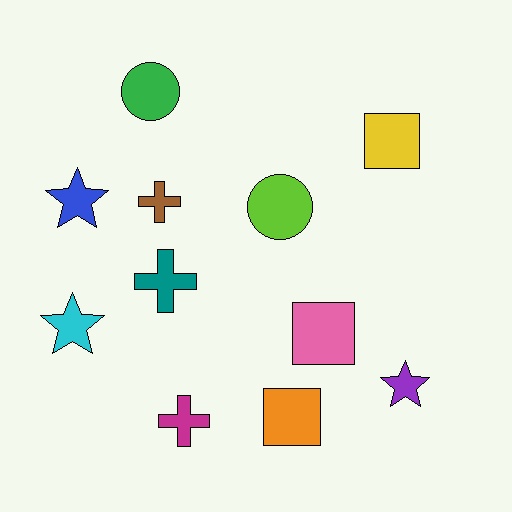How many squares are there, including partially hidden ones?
There are 3 squares.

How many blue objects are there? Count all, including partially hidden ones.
There is 1 blue object.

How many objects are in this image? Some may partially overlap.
There are 11 objects.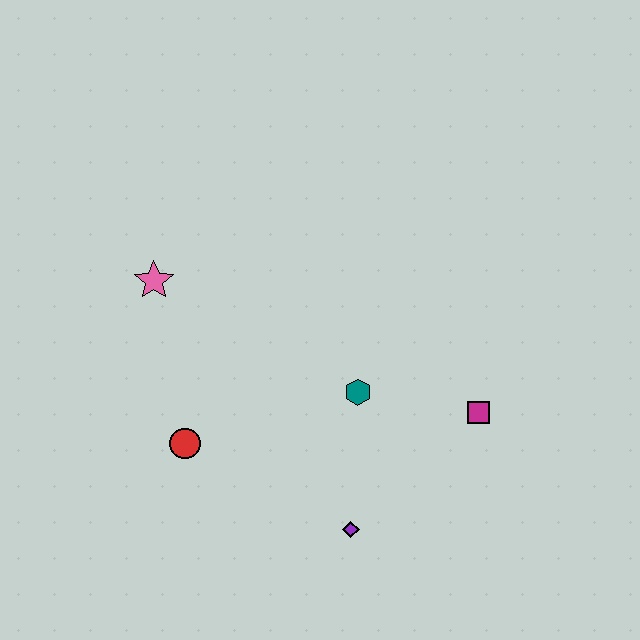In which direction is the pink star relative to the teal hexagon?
The pink star is to the left of the teal hexagon.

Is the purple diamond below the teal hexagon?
Yes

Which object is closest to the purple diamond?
The teal hexagon is closest to the purple diamond.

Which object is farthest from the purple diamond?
The pink star is farthest from the purple diamond.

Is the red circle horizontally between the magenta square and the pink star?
Yes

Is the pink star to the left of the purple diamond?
Yes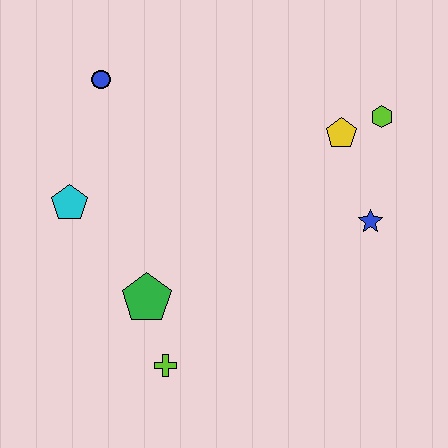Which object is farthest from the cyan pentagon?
The lime hexagon is farthest from the cyan pentagon.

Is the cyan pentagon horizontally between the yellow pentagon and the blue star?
No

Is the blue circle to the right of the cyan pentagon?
Yes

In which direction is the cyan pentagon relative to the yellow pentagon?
The cyan pentagon is to the left of the yellow pentagon.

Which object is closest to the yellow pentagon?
The lime hexagon is closest to the yellow pentagon.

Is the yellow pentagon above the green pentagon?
Yes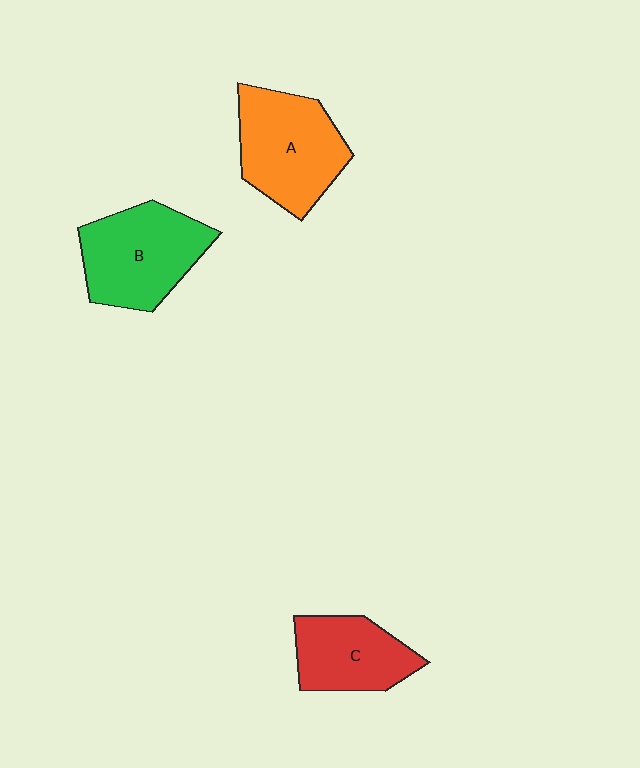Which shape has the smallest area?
Shape C (red).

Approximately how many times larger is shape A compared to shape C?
Approximately 1.3 times.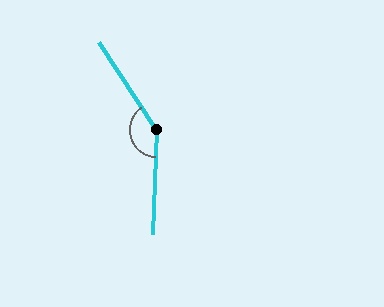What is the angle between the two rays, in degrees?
Approximately 144 degrees.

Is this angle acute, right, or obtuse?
It is obtuse.